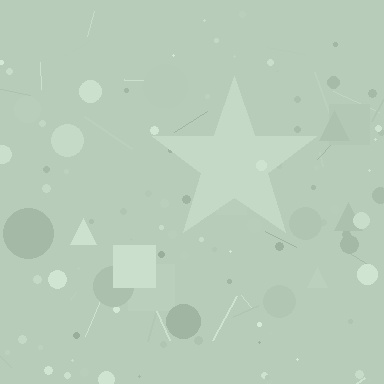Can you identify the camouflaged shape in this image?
The camouflaged shape is a star.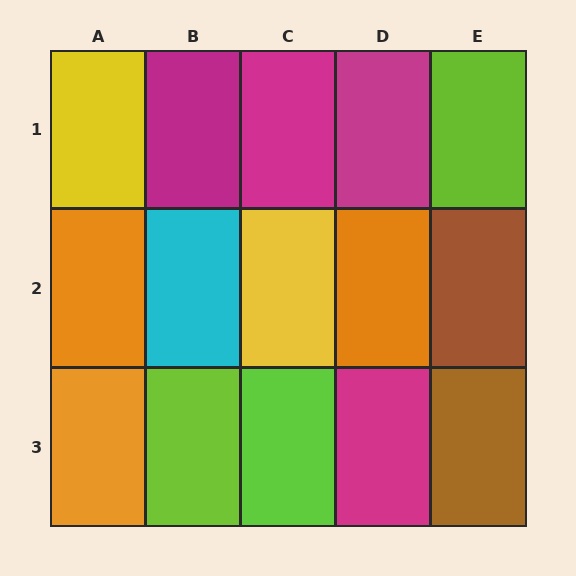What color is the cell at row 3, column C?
Lime.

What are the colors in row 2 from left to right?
Orange, cyan, yellow, orange, brown.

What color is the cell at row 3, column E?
Brown.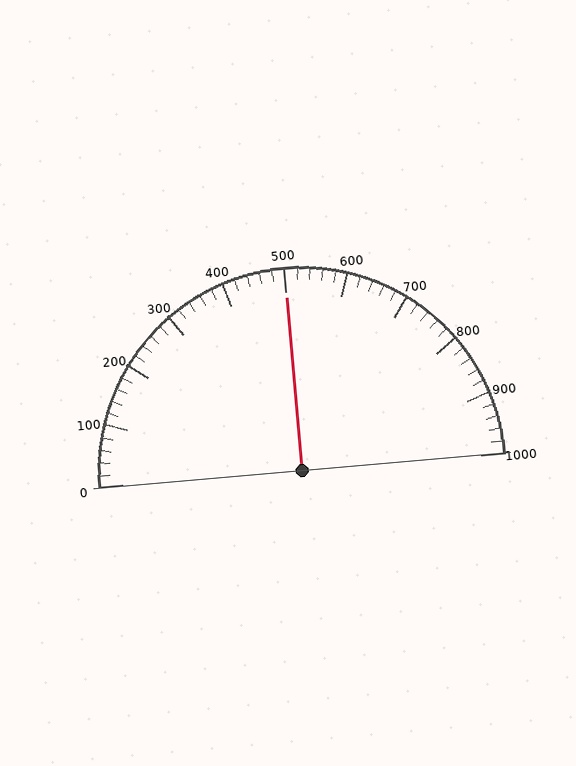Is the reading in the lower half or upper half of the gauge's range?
The reading is in the upper half of the range (0 to 1000).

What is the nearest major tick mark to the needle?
The nearest major tick mark is 500.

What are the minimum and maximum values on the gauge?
The gauge ranges from 0 to 1000.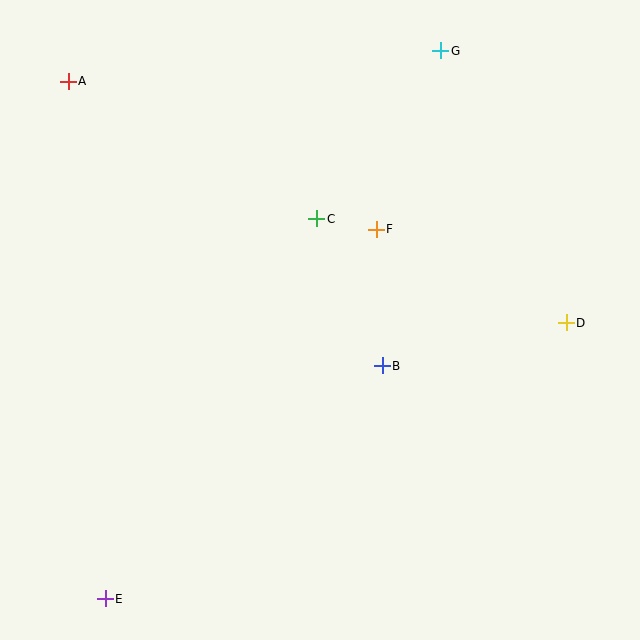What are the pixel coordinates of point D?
Point D is at (566, 323).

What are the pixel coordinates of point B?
Point B is at (382, 366).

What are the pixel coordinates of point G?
Point G is at (441, 51).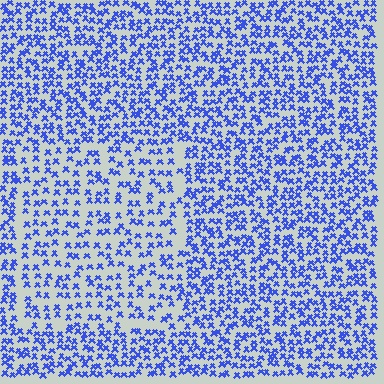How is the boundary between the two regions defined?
The boundary is defined by a change in element density (approximately 1.7x ratio). All elements are the same color, size, and shape.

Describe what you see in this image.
The image contains small blue elements arranged at two different densities. A rectangle-shaped region is visible where the elements are less densely packed than the surrounding area.